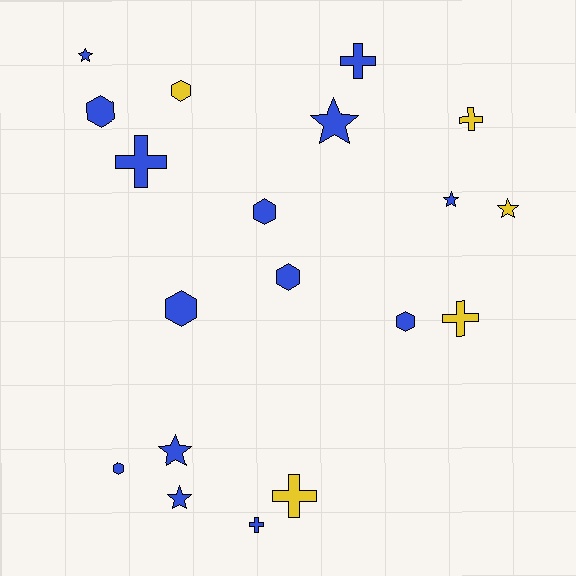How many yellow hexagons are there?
There is 1 yellow hexagon.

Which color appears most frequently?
Blue, with 14 objects.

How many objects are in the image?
There are 19 objects.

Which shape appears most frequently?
Hexagon, with 7 objects.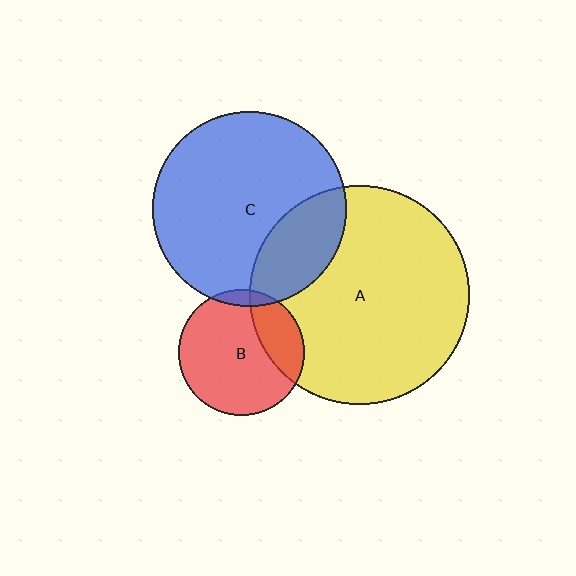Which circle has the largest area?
Circle A (yellow).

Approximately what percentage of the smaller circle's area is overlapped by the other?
Approximately 5%.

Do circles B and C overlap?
Yes.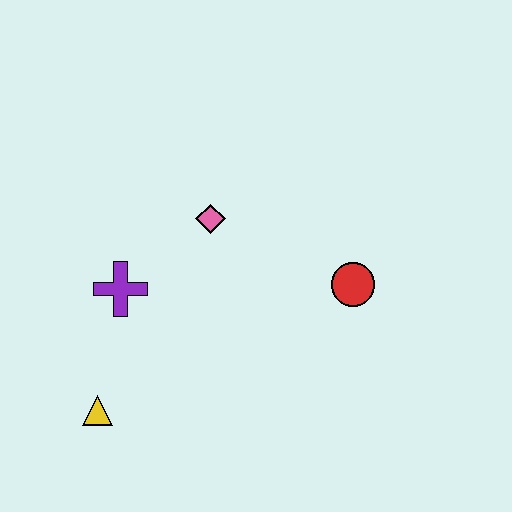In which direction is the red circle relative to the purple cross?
The red circle is to the right of the purple cross.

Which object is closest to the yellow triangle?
The purple cross is closest to the yellow triangle.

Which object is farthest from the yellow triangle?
The red circle is farthest from the yellow triangle.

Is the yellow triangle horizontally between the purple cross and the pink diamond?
No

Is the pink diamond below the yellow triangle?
No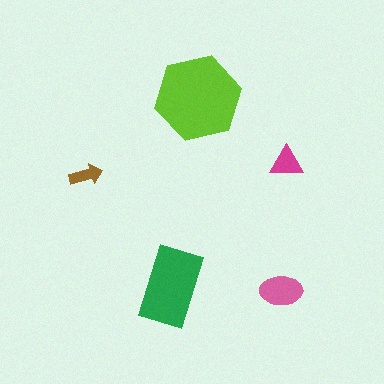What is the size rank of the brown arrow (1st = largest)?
5th.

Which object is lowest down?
The pink ellipse is bottommost.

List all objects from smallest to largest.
The brown arrow, the magenta triangle, the pink ellipse, the green rectangle, the lime hexagon.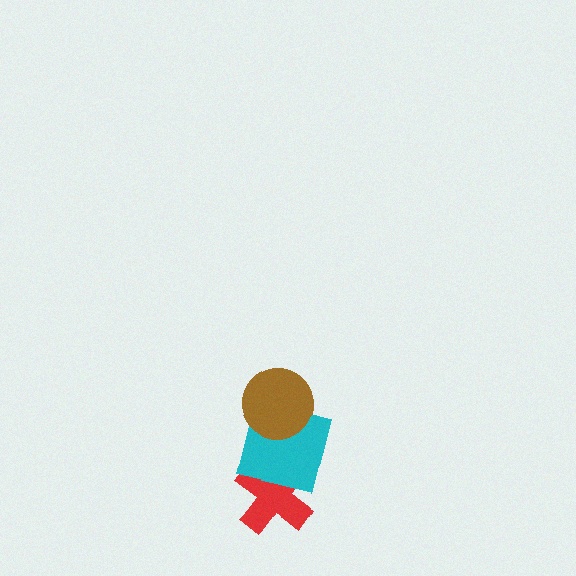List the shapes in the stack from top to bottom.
From top to bottom: the brown circle, the cyan square, the red cross.